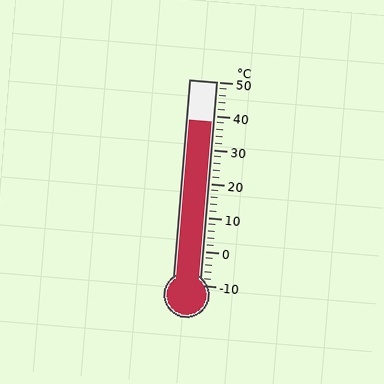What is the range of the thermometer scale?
The thermometer scale ranges from -10°C to 50°C.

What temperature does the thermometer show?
The thermometer shows approximately 38°C.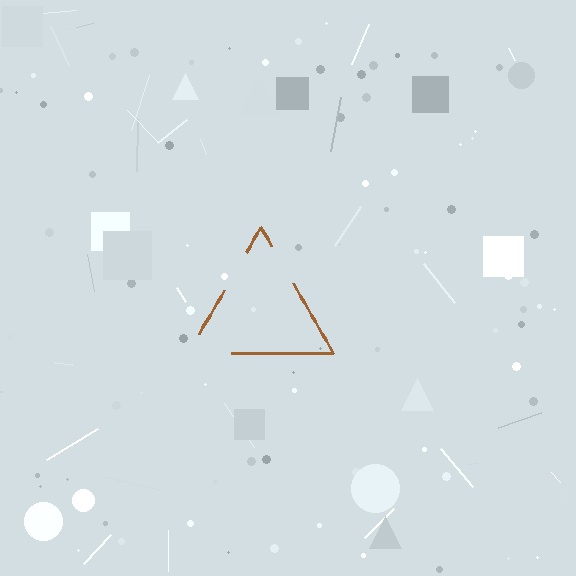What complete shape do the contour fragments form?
The contour fragments form a triangle.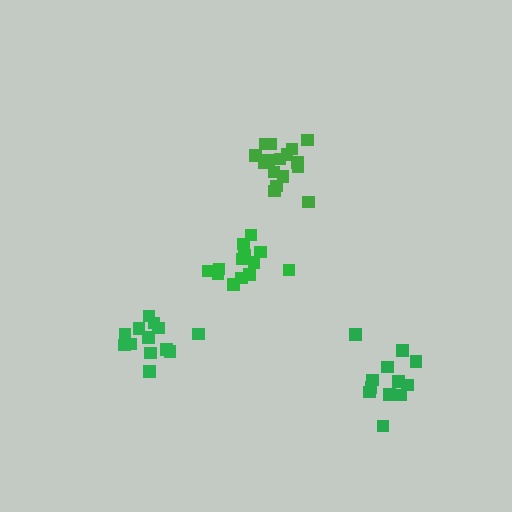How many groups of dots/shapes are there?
There are 4 groups.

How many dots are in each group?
Group 1: 16 dots, Group 2: 12 dots, Group 3: 13 dots, Group 4: 14 dots (55 total).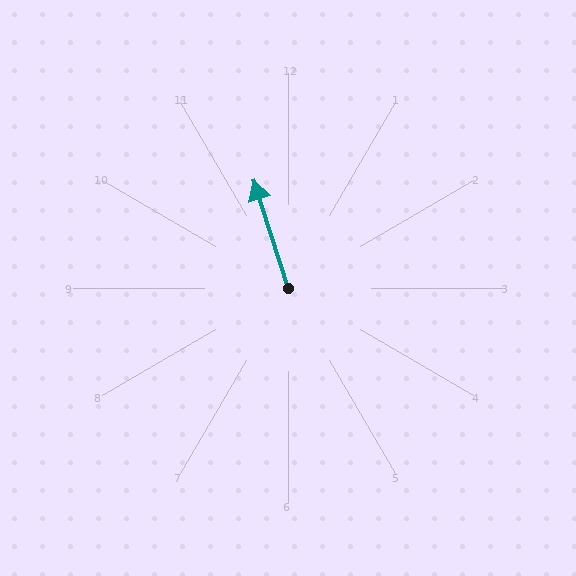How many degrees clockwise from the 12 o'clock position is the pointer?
Approximately 342 degrees.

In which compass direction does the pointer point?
North.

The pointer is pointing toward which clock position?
Roughly 11 o'clock.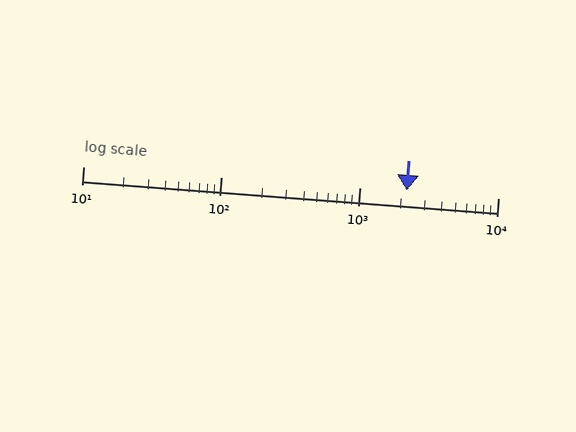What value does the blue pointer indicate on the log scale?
The pointer indicates approximately 2200.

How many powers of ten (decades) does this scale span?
The scale spans 3 decades, from 10 to 10000.